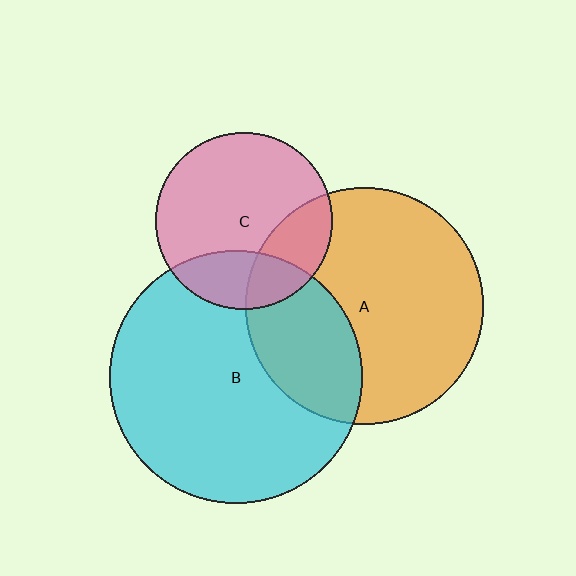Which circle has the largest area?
Circle B (cyan).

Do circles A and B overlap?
Yes.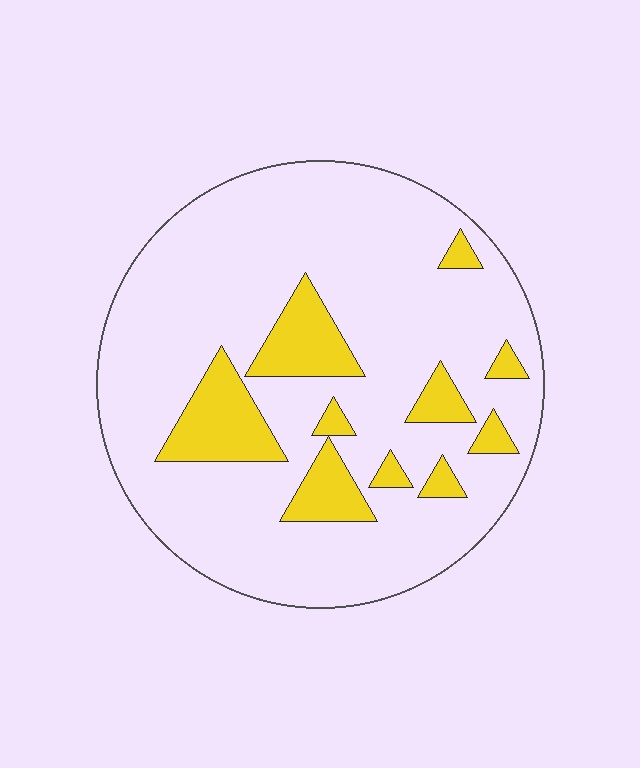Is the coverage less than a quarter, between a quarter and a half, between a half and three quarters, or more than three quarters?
Less than a quarter.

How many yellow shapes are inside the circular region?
10.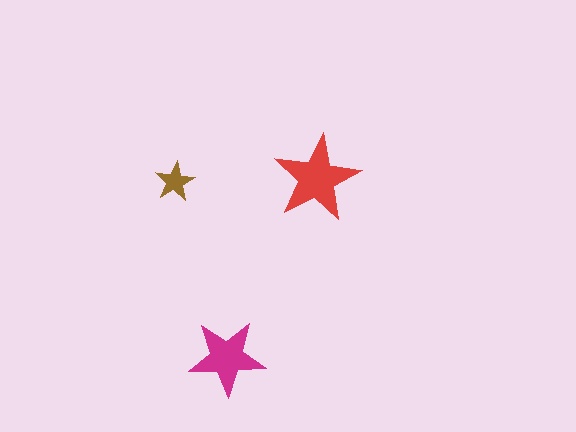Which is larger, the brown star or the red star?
The red one.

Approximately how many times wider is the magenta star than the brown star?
About 2 times wider.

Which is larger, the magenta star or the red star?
The red one.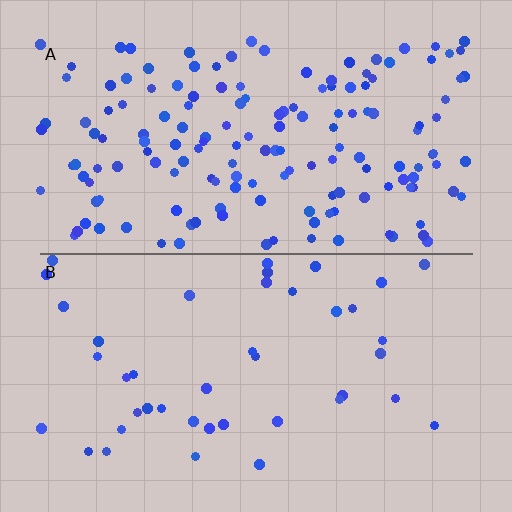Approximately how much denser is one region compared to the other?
Approximately 3.7× — region A over region B.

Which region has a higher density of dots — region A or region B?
A (the top).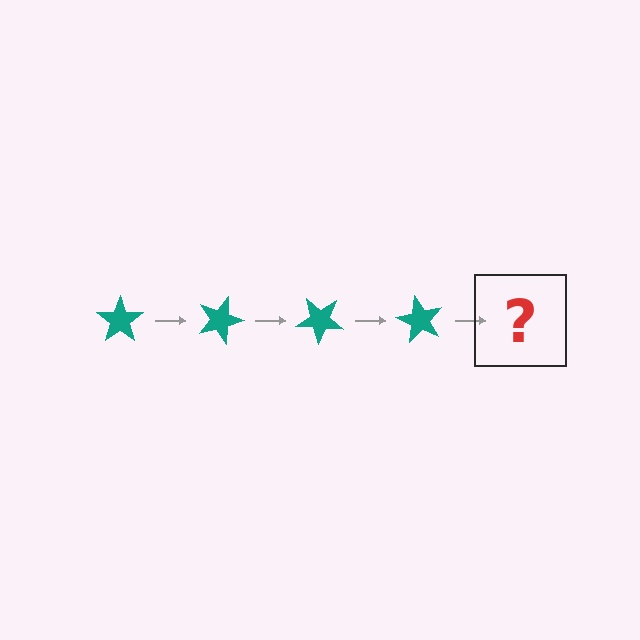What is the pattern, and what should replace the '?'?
The pattern is that the star rotates 20 degrees each step. The '?' should be a teal star rotated 80 degrees.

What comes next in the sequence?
The next element should be a teal star rotated 80 degrees.